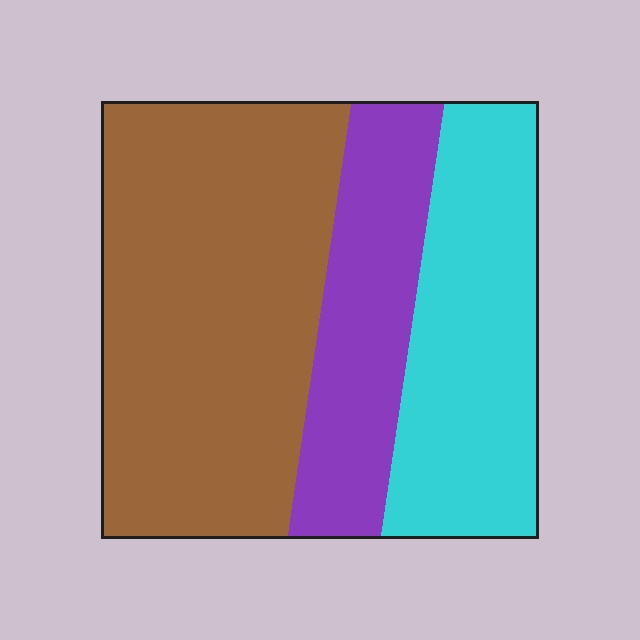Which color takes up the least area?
Purple, at roughly 20%.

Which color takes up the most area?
Brown, at roughly 50%.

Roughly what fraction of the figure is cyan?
Cyan takes up between a quarter and a half of the figure.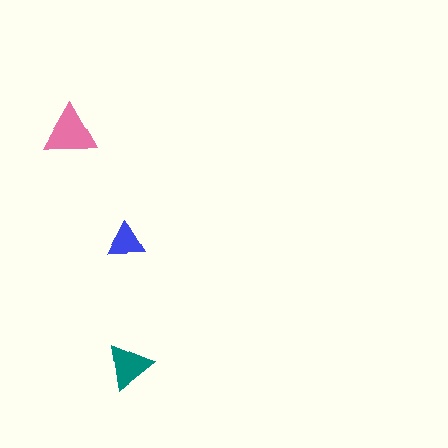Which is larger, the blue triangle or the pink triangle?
The pink one.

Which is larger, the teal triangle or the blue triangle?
The teal one.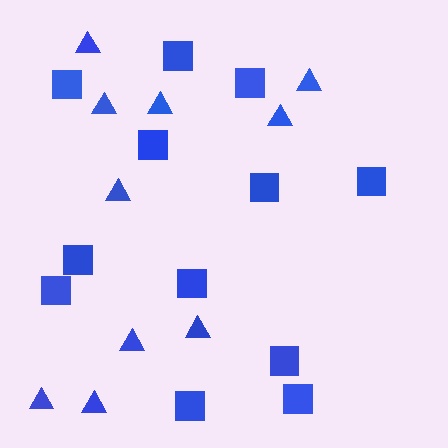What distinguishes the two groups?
There are 2 groups: one group of triangles (10) and one group of squares (12).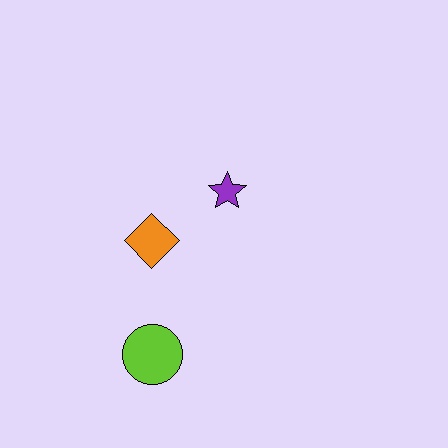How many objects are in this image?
There are 3 objects.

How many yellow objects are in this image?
There are no yellow objects.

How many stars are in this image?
There is 1 star.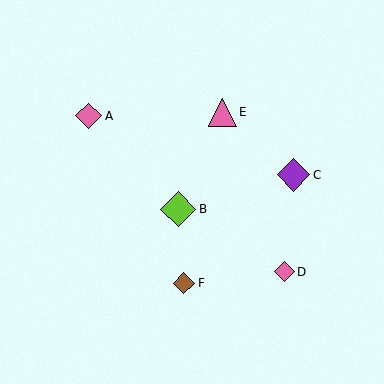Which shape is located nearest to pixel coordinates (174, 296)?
The brown diamond (labeled F) at (184, 283) is nearest to that location.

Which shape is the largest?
The lime diamond (labeled B) is the largest.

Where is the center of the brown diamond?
The center of the brown diamond is at (184, 283).